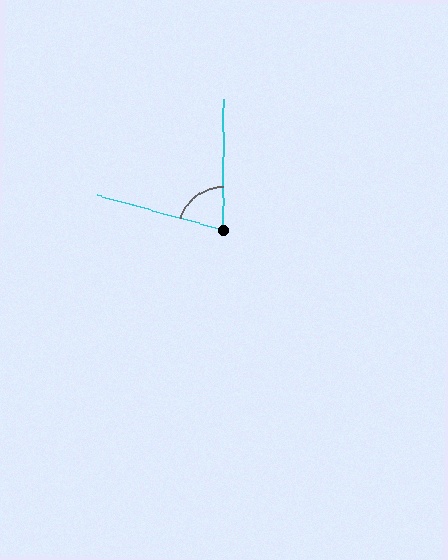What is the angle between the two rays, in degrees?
Approximately 75 degrees.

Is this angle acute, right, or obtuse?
It is acute.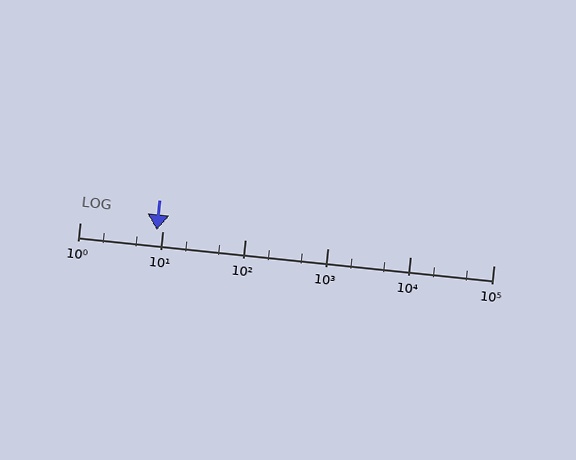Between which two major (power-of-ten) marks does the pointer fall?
The pointer is between 1 and 10.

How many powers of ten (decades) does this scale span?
The scale spans 5 decades, from 1 to 100000.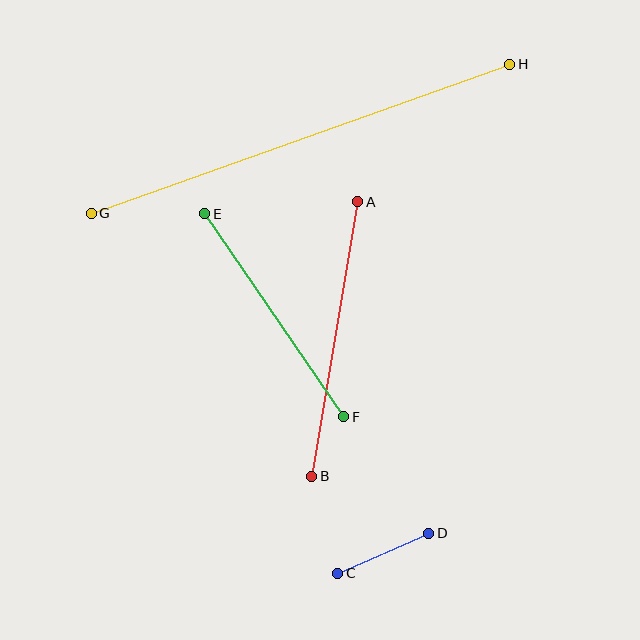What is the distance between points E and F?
The distance is approximately 246 pixels.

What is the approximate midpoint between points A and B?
The midpoint is at approximately (335, 339) pixels.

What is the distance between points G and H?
The distance is approximately 444 pixels.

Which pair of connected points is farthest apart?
Points G and H are farthest apart.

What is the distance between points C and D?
The distance is approximately 99 pixels.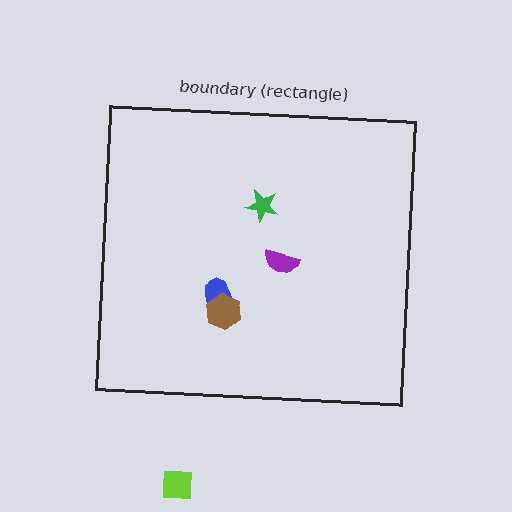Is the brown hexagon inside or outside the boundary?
Inside.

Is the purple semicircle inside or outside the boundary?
Inside.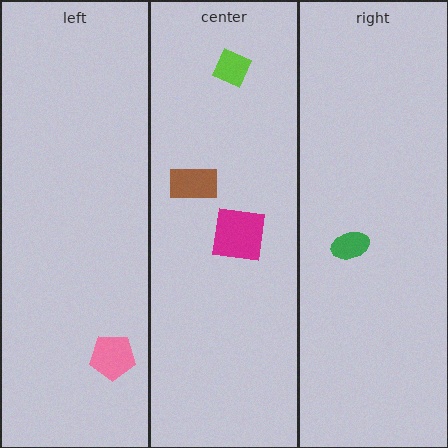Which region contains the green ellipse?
The right region.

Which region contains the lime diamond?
The center region.